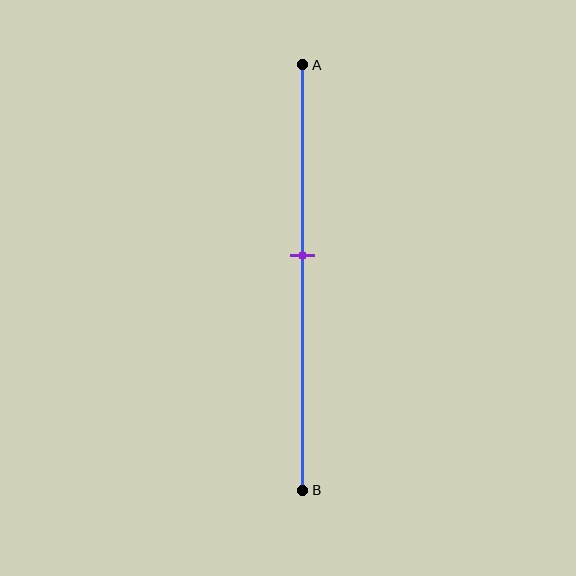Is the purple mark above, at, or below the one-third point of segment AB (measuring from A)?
The purple mark is below the one-third point of segment AB.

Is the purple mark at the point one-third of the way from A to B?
No, the mark is at about 45% from A, not at the 33% one-third point.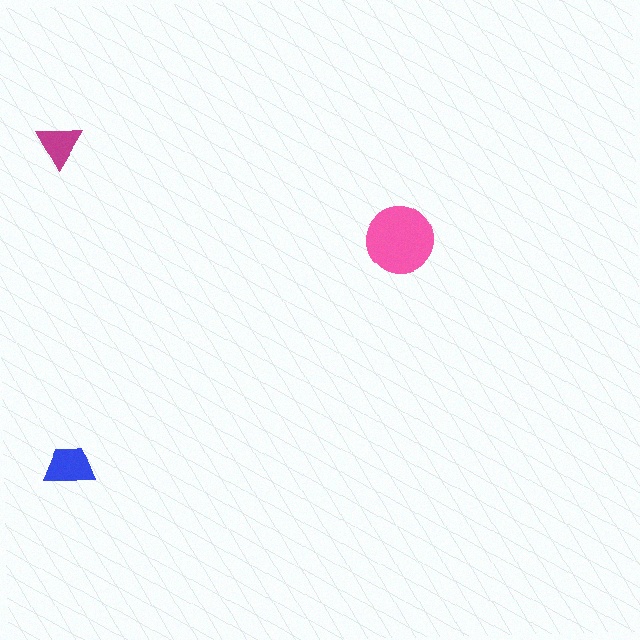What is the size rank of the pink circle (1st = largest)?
1st.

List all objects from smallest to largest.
The magenta triangle, the blue trapezoid, the pink circle.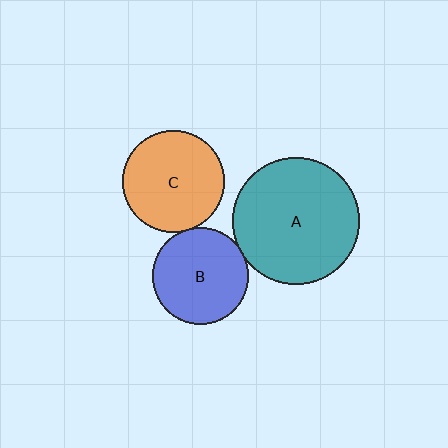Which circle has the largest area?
Circle A (teal).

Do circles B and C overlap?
Yes.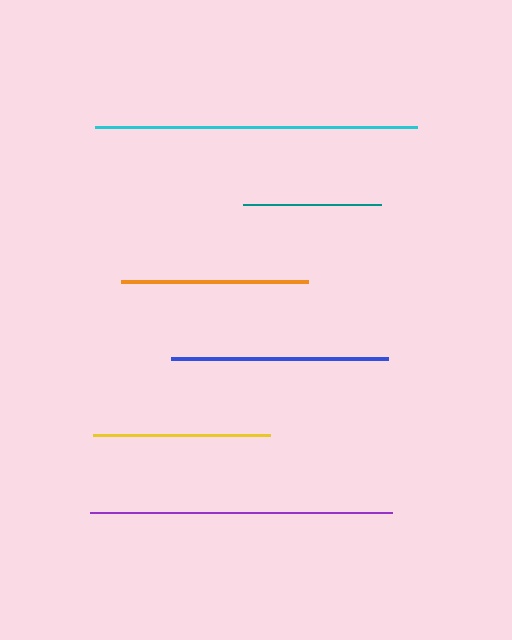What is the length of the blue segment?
The blue segment is approximately 217 pixels long.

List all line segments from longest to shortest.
From longest to shortest: cyan, purple, blue, orange, yellow, teal.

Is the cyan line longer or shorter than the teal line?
The cyan line is longer than the teal line.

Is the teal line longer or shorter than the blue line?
The blue line is longer than the teal line.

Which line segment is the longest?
The cyan line is the longest at approximately 322 pixels.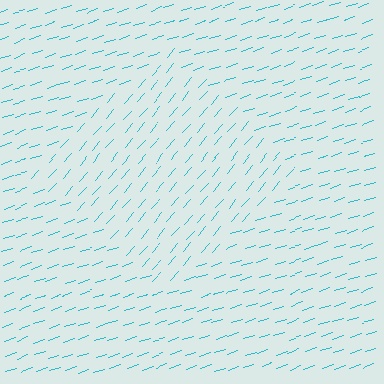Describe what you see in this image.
The image is filled with small cyan line segments. A diamond region in the image has lines oriented differently from the surrounding lines, creating a visible texture boundary.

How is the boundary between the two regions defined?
The boundary is defined purely by a change in line orientation (approximately 31 degrees difference). All lines are the same color and thickness.